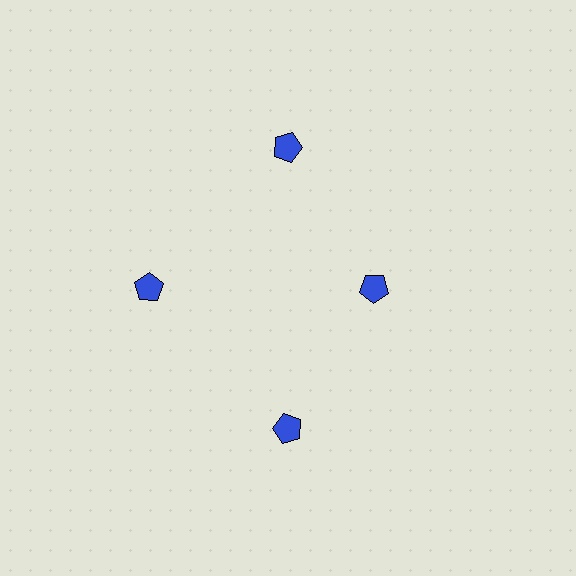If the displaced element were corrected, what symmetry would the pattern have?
It would have 4-fold rotational symmetry — the pattern would map onto itself every 90 degrees.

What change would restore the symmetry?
The symmetry would be restored by moving it outward, back onto the ring so that all 4 pentagons sit at equal angles and equal distance from the center.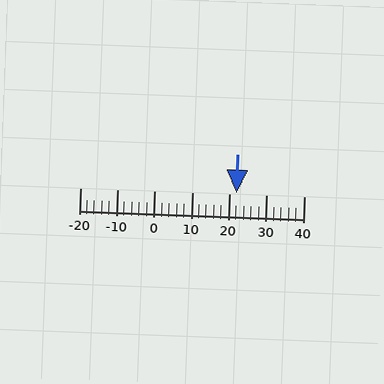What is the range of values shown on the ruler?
The ruler shows values from -20 to 40.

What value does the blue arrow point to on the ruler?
The blue arrow points to approximately 22.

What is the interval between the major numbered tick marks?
The major tick marks are spaced 10 units apart.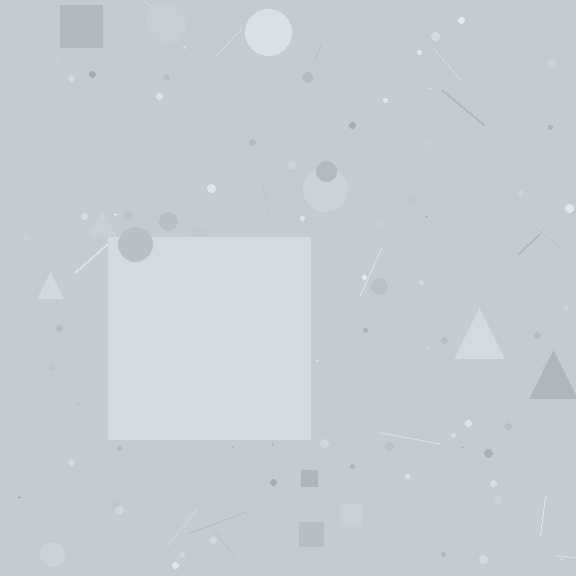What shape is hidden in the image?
A square is hidden in the image.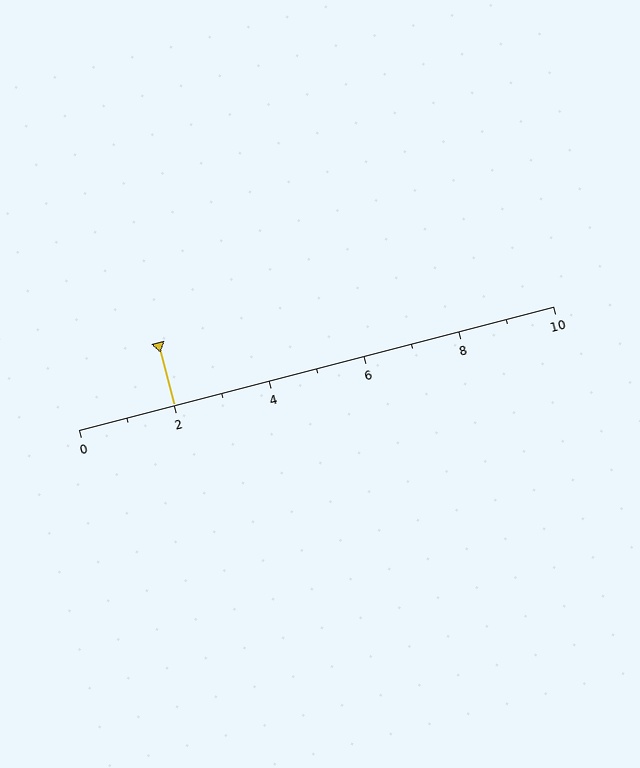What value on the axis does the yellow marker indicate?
The marker indicates approximately 2.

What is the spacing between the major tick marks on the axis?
The major ticks are spaced 2 apart.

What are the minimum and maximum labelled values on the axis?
The axis runs from 0 to 10.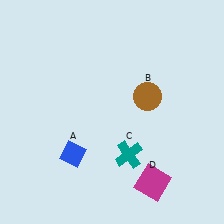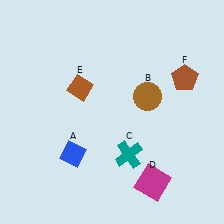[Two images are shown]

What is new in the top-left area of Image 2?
A brown diamond (E) was added in the top-left area of Image 2.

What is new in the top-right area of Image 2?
A brown pentagon (F) was added in the top-right area of Image 2.